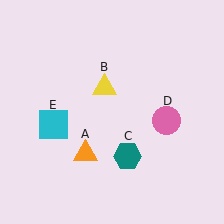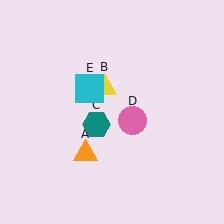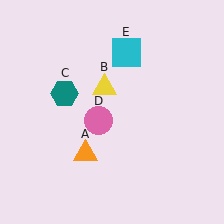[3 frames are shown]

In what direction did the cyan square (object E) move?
The cyan square (object E) moved up and to the right.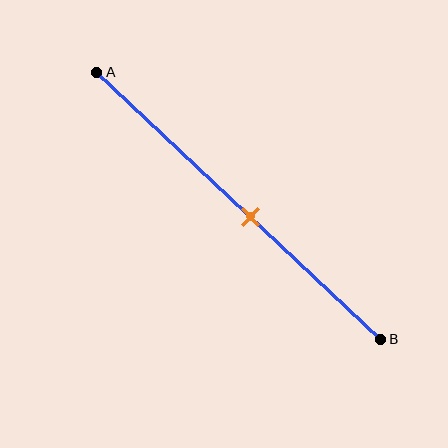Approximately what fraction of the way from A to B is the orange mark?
The orange mark is approximately 55% of the way from A to B.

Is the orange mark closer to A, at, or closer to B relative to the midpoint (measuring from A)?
The orange mark is closer to point B than the midpoint of segment AB.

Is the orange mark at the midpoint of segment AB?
No, the mark is at about 55% from A, not at the 50% midpoint.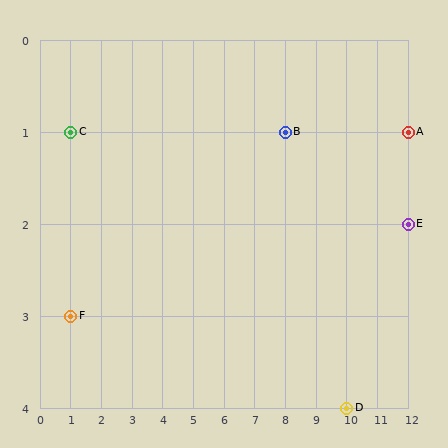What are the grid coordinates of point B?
Point B is at grid coordinates (8, 1).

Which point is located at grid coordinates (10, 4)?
Point D is at (10, 4).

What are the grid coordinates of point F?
Point F is at grid coordinates (1, 3).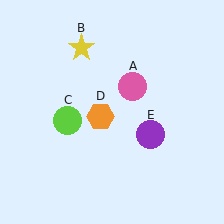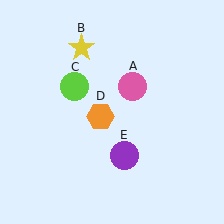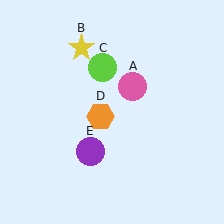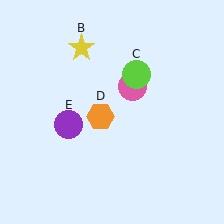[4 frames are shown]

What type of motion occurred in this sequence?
The lime circle (object C), purple circle (object E) rotated clockwise around the center of the scene.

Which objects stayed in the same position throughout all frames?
Pink circle (object A) and yellow star (object B) and orange hexagon (object D) remained stationary.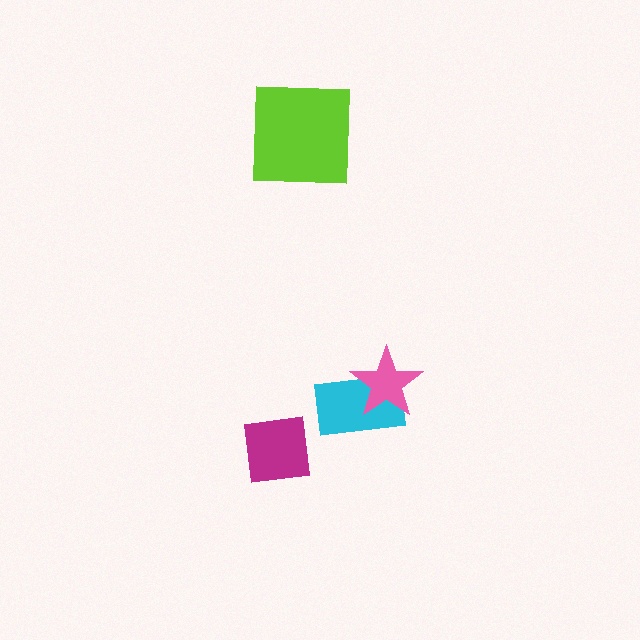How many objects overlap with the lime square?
0 objects overlap with the lime square.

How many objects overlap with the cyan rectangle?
1 object overlaps with the cyan rectangle.